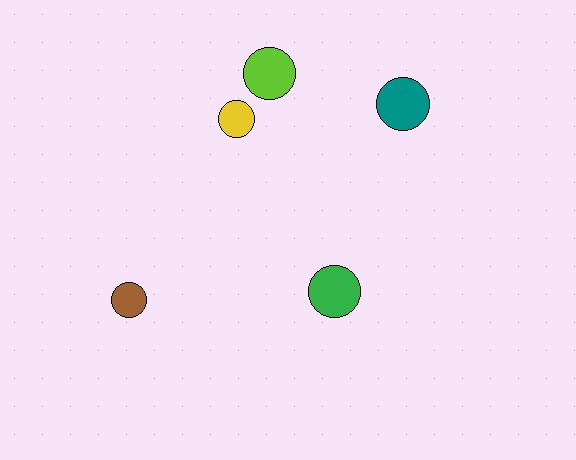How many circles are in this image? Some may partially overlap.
There are 5 circles.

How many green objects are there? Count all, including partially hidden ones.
There is 1 green object.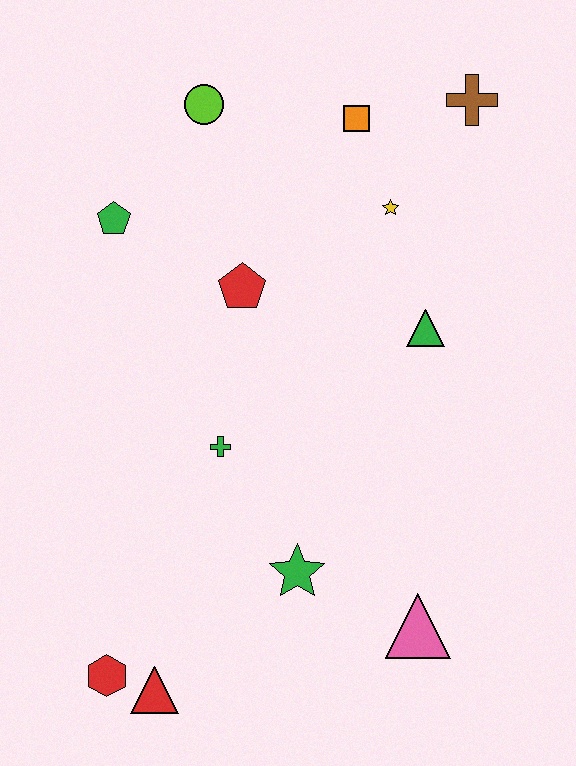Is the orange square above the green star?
Yes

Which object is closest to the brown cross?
The orange square is closest to the brown cross.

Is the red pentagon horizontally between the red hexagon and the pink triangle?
Yes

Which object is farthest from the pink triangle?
The lime circle is farthest from the pink triangle.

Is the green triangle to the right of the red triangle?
Yes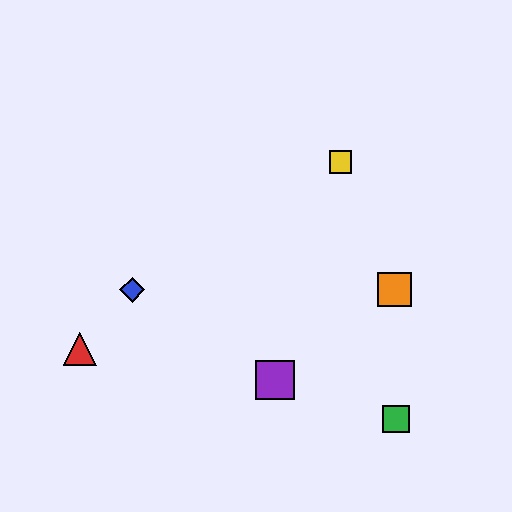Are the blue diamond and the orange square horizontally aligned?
Yes, both are at y≈290.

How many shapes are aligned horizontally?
2 shapes (the blue diamond, the orange square) are aligned horizontally.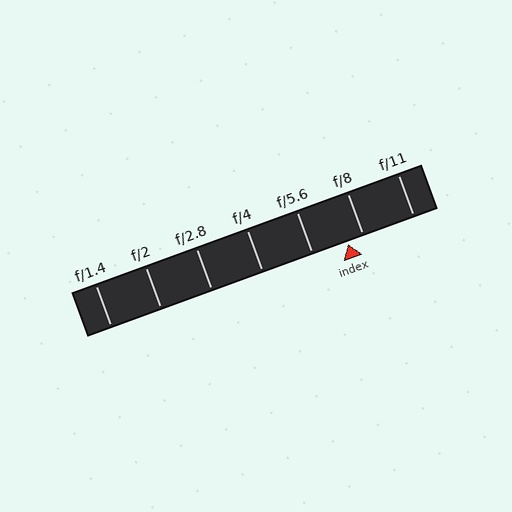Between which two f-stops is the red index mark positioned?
The index mark is between f/5.6 and f/8.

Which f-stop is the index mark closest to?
The index mark is closest to f/8.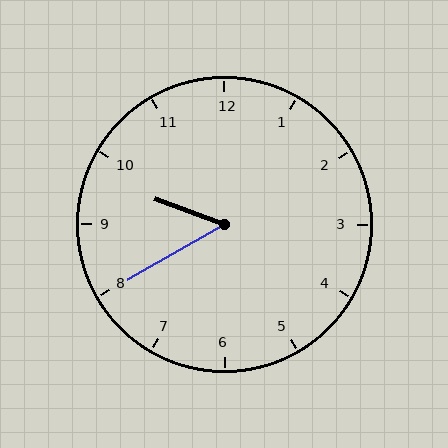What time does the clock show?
9:40.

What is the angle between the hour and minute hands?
Approximately 50 degrees.